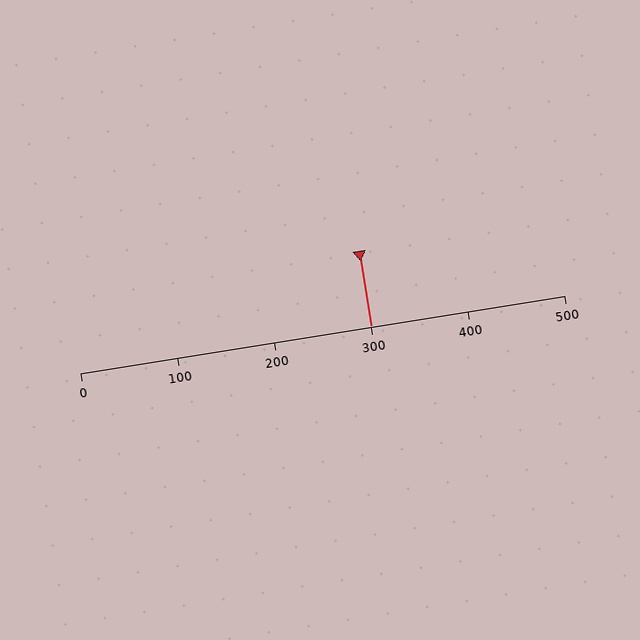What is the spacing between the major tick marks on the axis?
The major ticks are spaced 100 apart.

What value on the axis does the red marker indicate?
The marker indicates approximately 300.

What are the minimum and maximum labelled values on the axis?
The axis runs from 0 to 500.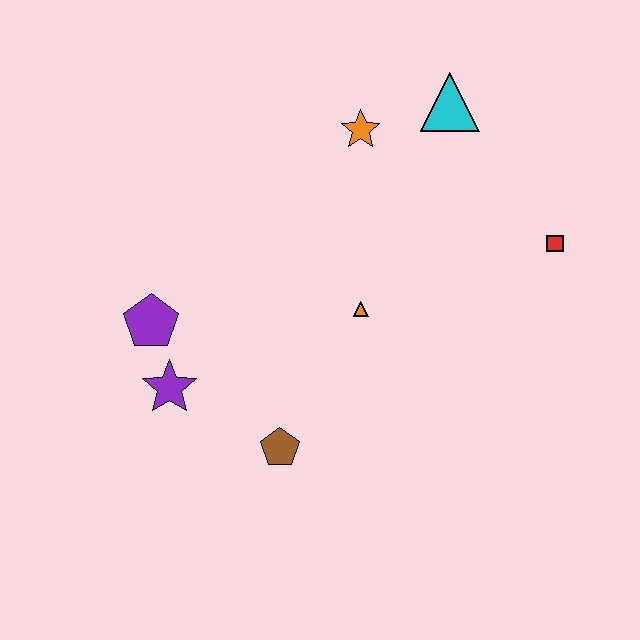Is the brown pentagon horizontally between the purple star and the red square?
Yes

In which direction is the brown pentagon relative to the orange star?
The brown pentagon is below the orange star.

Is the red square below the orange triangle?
No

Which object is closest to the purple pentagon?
The purple star is closest to the purple pentagon.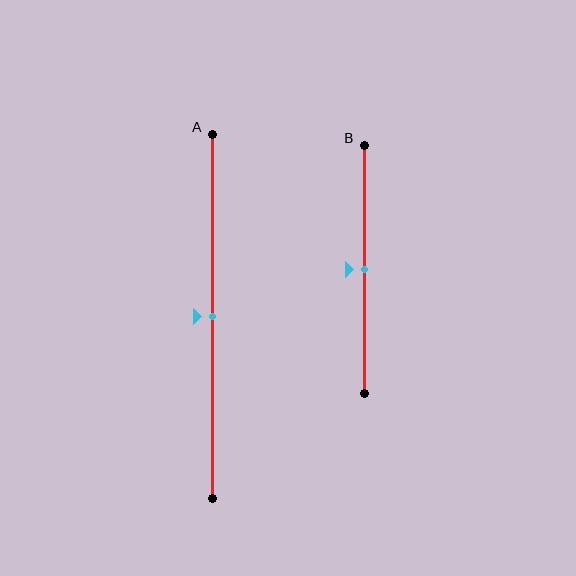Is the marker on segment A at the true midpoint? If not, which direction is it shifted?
Yes, the marker on segment A is at the true midpoint.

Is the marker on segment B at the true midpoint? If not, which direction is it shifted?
Yes, the marker on segment B is at the true midpoint.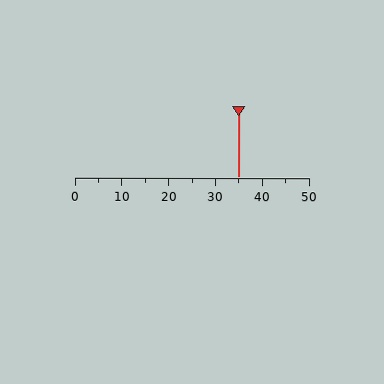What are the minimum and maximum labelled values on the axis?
The axis runs from 0 to 50.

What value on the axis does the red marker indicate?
The marker indicates approximately 35.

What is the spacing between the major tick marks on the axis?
The major ticks are spaced 10 apart.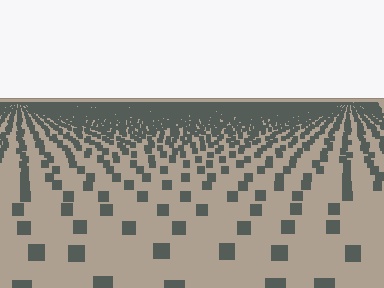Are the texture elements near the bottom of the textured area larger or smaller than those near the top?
Larger. Near the bottom, elements are closer to the viewer and appear at a bigger on-screen size.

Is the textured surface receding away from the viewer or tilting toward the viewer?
The surface is receding away from the viewer. Texture elements get smaller and denser toward the top.